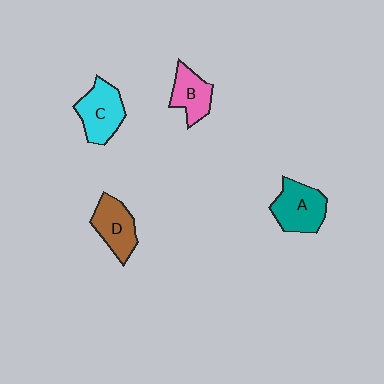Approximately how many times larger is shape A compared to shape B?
Approximately 1.3 times.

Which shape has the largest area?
Shape A (teal).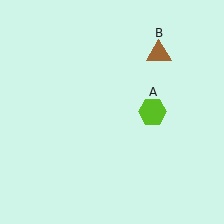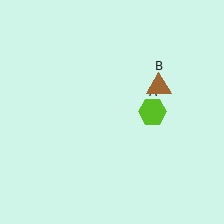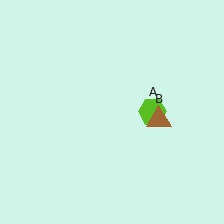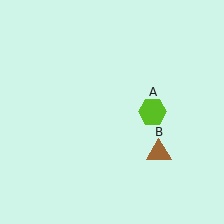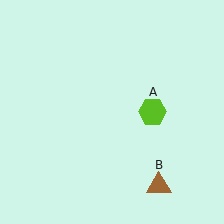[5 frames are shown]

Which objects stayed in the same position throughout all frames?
Lime hexagon (object A) remained stationary.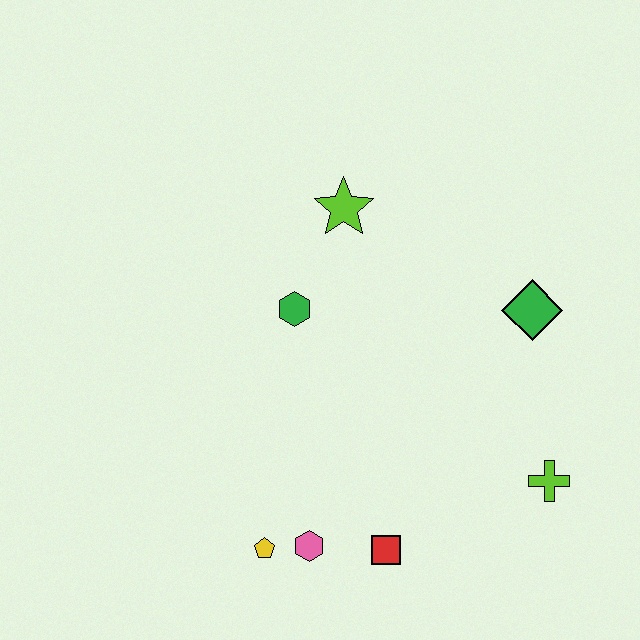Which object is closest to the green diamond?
The lime cross is closest to the green diamond.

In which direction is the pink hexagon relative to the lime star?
The pink hexagon is below the lime star.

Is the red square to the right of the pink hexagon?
Yes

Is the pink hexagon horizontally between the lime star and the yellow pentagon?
Yes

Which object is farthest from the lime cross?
The lime star is farthest from the lime cross.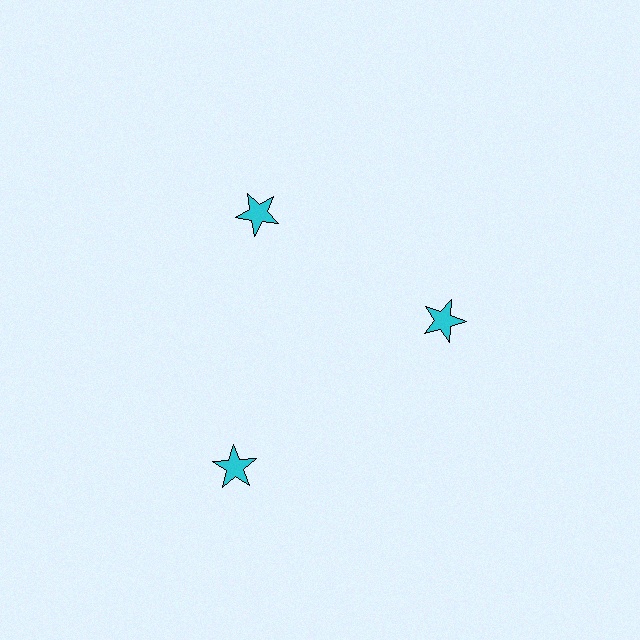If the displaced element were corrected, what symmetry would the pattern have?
It would have 3-fold rotational symmetry — the pattern would map onto itself every 120 degrees.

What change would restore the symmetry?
The symmetry would be restored by moving it inward, back onto the ring so that all 3 stars sit at equal angles and equal distance from the center.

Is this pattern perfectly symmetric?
No. The 3 cyan stars are arranged in a ring, but one element near the 7 o'clock position is pushed outward from the center, breaking the 3-fold rotational symmetry.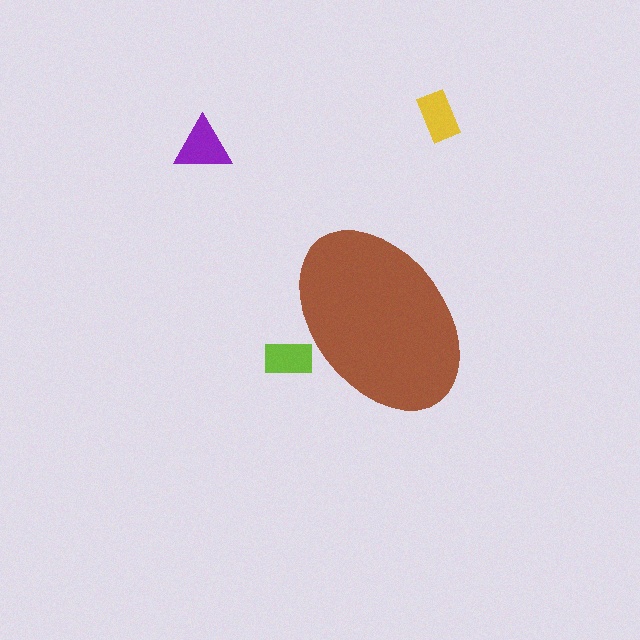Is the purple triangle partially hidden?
No, the purple triangle is fully visible.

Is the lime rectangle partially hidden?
Yes, the lime rectangle is partially hidden behind the brown ellipse.